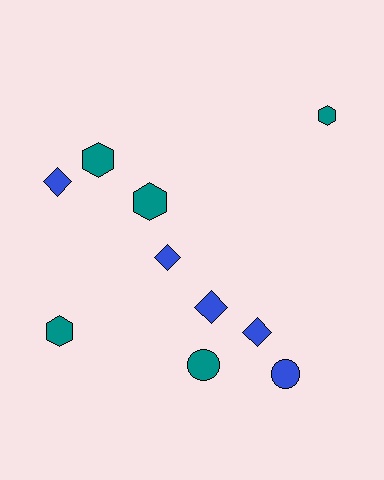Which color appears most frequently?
Blue, with 5 objects.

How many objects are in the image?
There are 10 objects.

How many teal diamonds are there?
There are no teal diamonds.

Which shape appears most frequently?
Hexagon, with 4 objects.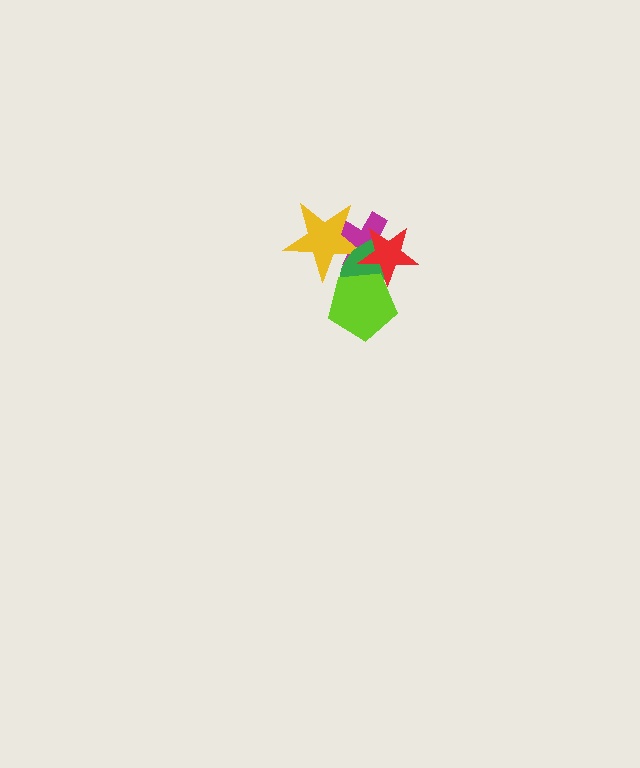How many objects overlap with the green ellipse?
4 objects overlap with the green ellipse.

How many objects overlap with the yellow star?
3 objects overlap with the yellow star.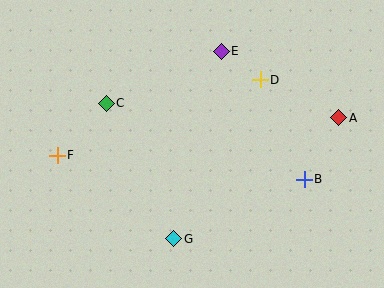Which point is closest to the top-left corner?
Point C is closest to the top-left corner.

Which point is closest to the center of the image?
Point D at (260, 80) is closest to the center.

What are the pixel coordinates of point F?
Point F is at (57, 155).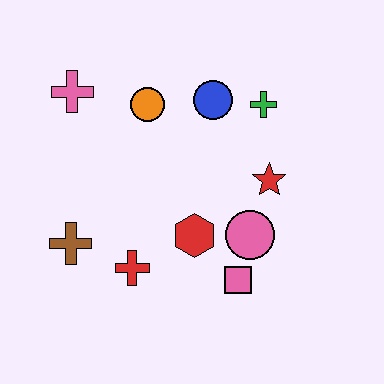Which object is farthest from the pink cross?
The pink square is farthest from the pink cross.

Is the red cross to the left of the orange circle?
Yes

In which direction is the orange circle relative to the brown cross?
The orange circle is above the brown cross.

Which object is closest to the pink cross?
The orange circle is closest to the pink cross.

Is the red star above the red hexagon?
Yes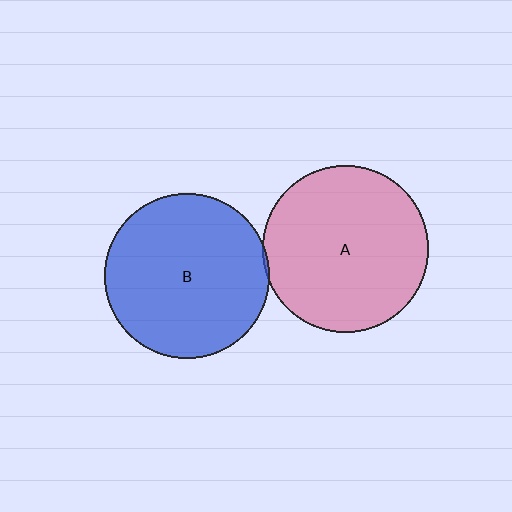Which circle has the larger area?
Circle A (pink).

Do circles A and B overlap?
Yes.